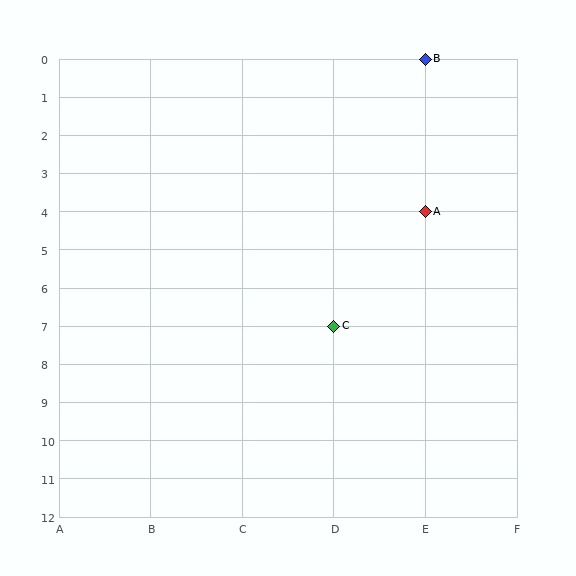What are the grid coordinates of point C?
Point C is at grid coordinates (D, 7).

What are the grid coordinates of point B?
Point B is at grid coordinates (E, 0).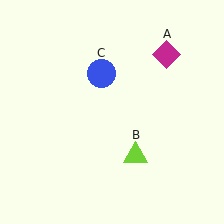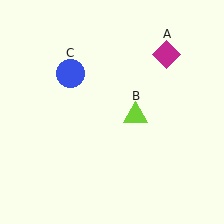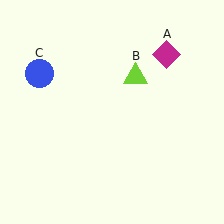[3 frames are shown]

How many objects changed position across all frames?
2 objects changed position: lime triangle (object B), blue circle (object C).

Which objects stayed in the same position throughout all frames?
Magenta diamond (object A) remained stationary.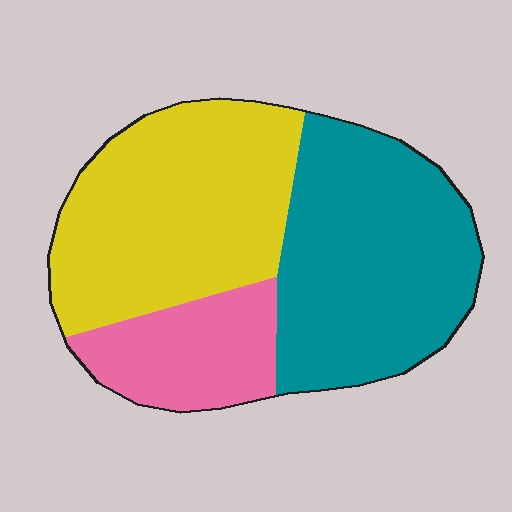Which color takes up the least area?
Pink, at roughly 20%.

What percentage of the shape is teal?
Teal takes up between a quarter and a half of the shape.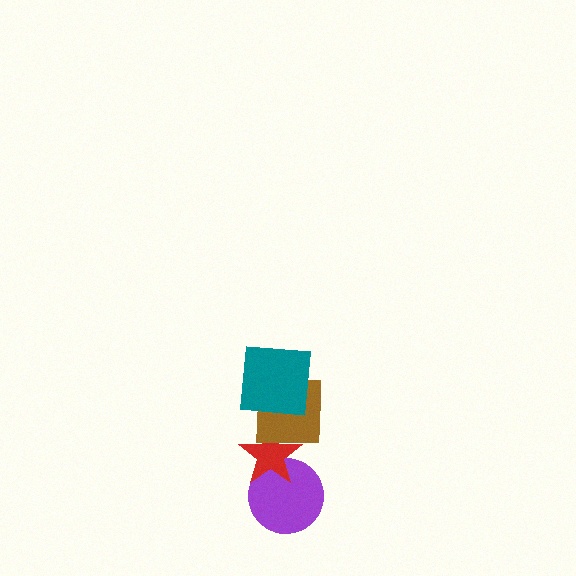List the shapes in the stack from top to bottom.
From top to bottom: the teal square, the brown square, the red star, the purple circle.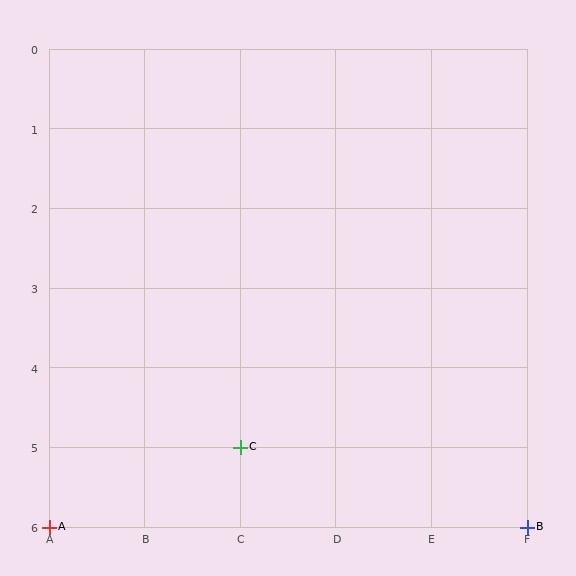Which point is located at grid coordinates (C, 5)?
Point C is at (C, 5).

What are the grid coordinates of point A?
Point A is at grid coordinates (A, 6).